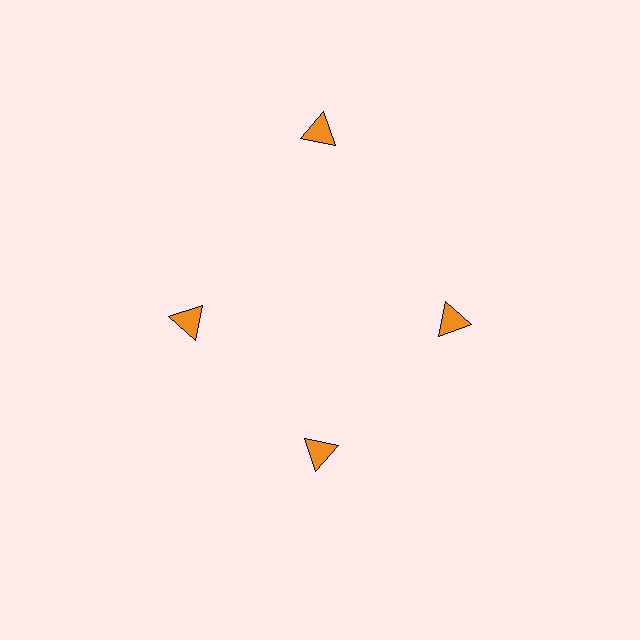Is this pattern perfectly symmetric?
No. The 4 orange triangles are arranged in a ring, but one element near the 12 o'clock position is pushed outward from the center, breaking the 4-fold rotational symmetry.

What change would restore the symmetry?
The symmetry would be restored by moving it inward, back onto the ring so that all 4 triangles sit at equal angles and equal distance from the center.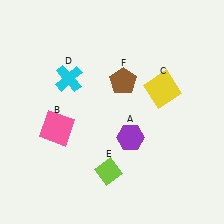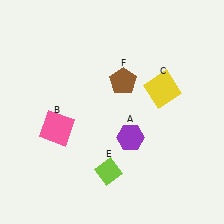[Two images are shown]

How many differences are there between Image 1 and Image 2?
There is 1 difference between the two images.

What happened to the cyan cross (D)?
The cyan cross (D) was removed in Image 2. It was in the top-left area of Image 1.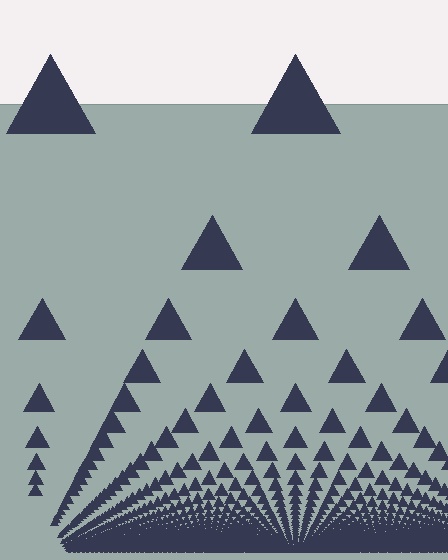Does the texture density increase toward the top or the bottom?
Density increases toward the bottom.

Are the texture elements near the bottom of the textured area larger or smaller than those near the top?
Smaller. The gradient is inverted — elements near the bottom are smaller and denser.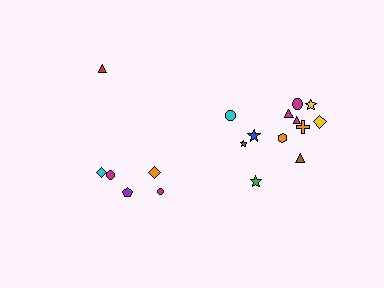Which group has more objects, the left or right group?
The right group.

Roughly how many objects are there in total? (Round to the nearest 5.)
Roughly 20 objects in total.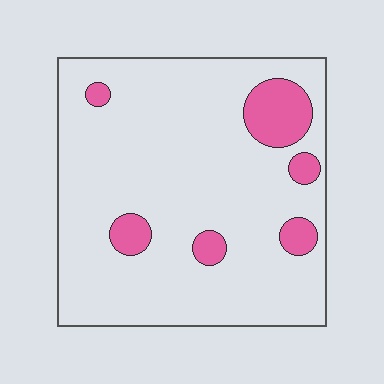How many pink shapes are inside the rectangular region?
6.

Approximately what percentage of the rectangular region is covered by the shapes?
Approximately 10%.